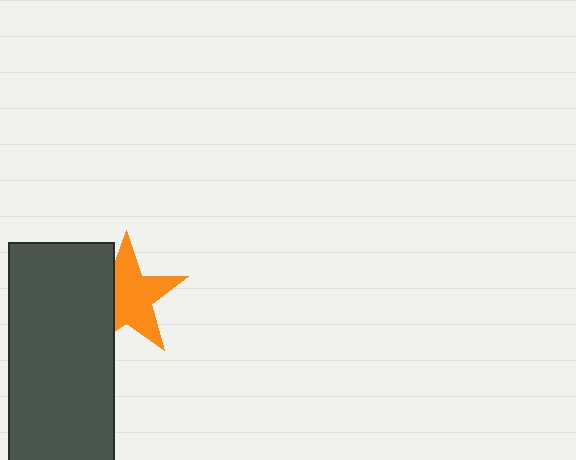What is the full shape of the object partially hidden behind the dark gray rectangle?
The partially hidden object is an orange star.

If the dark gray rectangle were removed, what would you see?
You would see the complete orange star.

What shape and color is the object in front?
The object in front is a dark gray rectangle.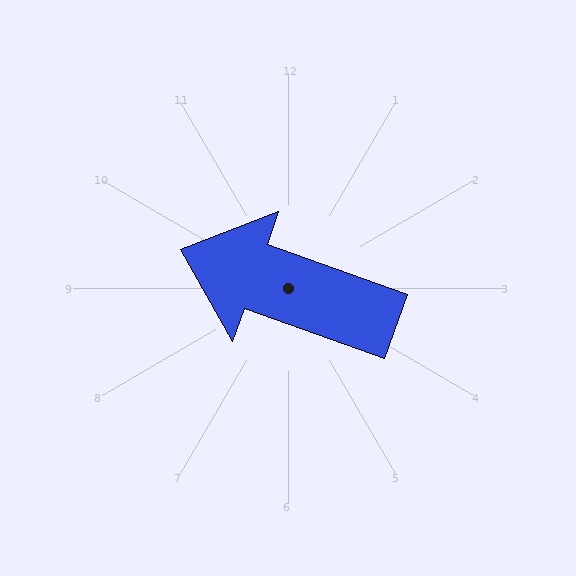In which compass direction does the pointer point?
West.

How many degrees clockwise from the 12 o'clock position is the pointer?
Approximately 290 degrees.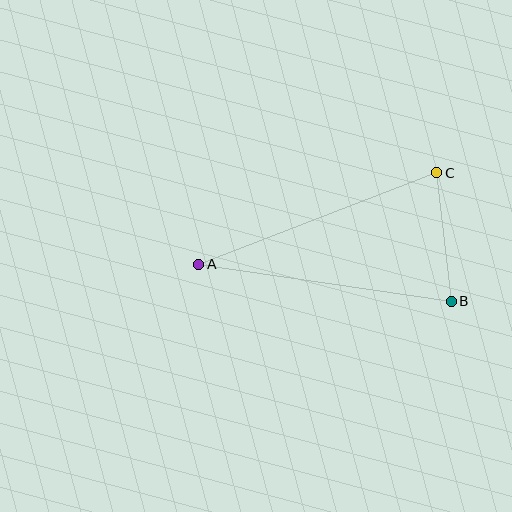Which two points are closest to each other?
Points B and C are closest to each other.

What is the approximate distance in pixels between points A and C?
The distance between A and C is approximately 255 pixels.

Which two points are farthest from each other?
Points A and B are farthest from each other.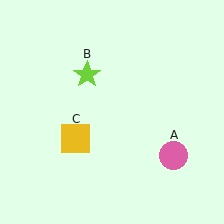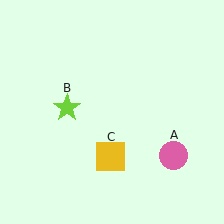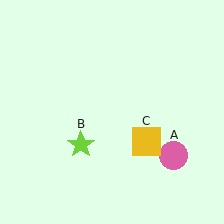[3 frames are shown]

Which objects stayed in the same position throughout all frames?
Pink circle (object A) remained stationary.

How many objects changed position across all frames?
2 objects changed position: lime star (object B), yellow square (object C).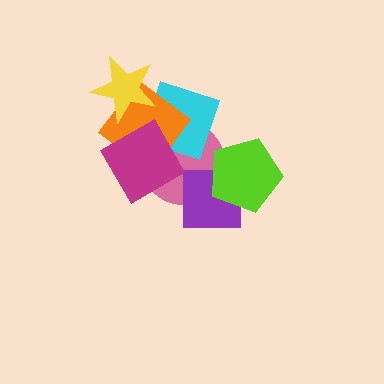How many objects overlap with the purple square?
2 objects overlap with the purple square.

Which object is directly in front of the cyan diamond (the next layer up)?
The orange diamond is directly in front of the cyan diamond.